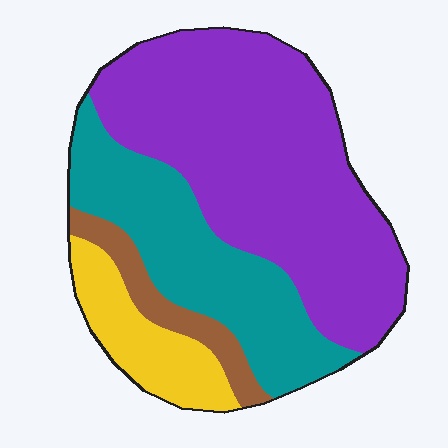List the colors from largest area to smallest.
From largest to smallest: purple, teal, yellow, brown.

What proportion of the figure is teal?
Teal takes up about one quarter (1/4) of the figure.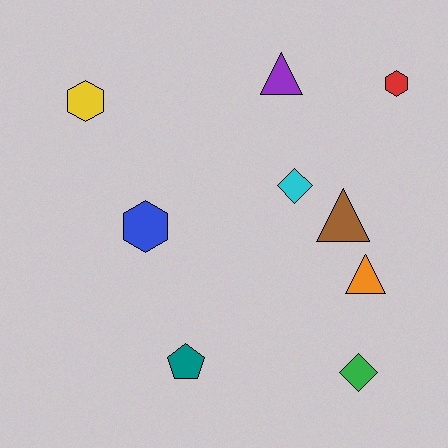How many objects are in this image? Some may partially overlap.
There are 9 objects.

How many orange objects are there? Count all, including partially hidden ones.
There is 1 orange object.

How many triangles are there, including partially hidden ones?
There are 3 triangles.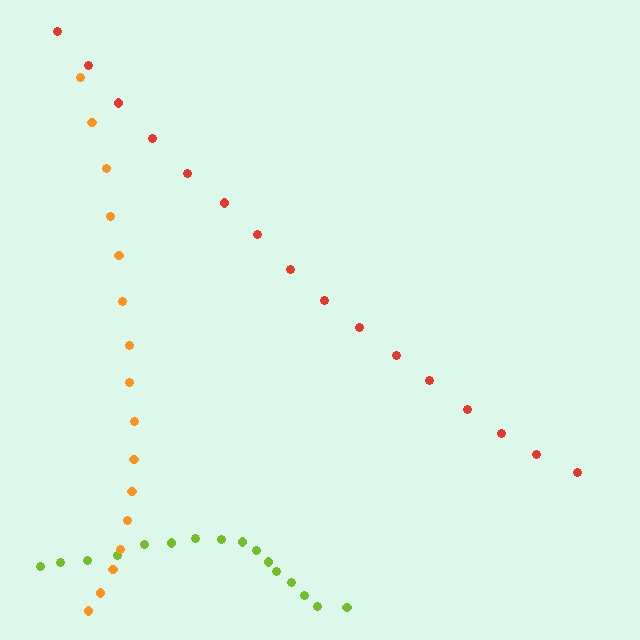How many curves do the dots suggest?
There are 3 distinct paths.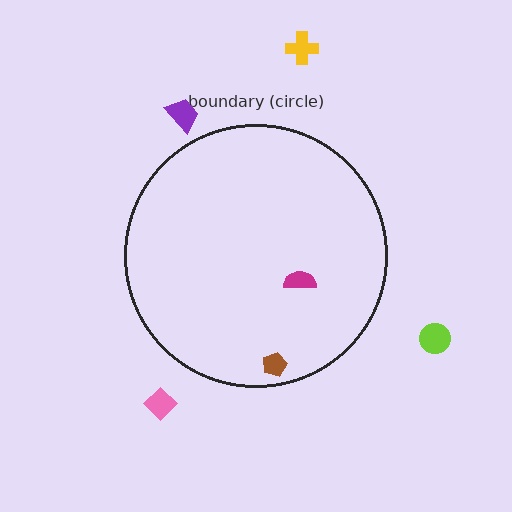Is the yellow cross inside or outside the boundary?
Outside.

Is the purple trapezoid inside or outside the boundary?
Outside.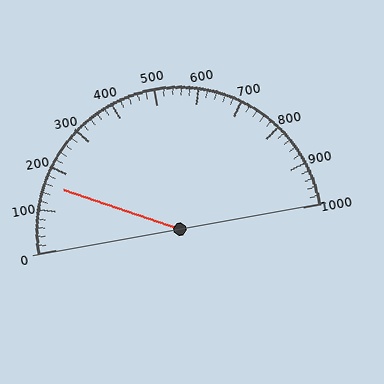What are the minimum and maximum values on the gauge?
The gauge ranges from 0 to 1000.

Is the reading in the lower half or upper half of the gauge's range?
The reading is in the lower half of the range (0 to 1000).